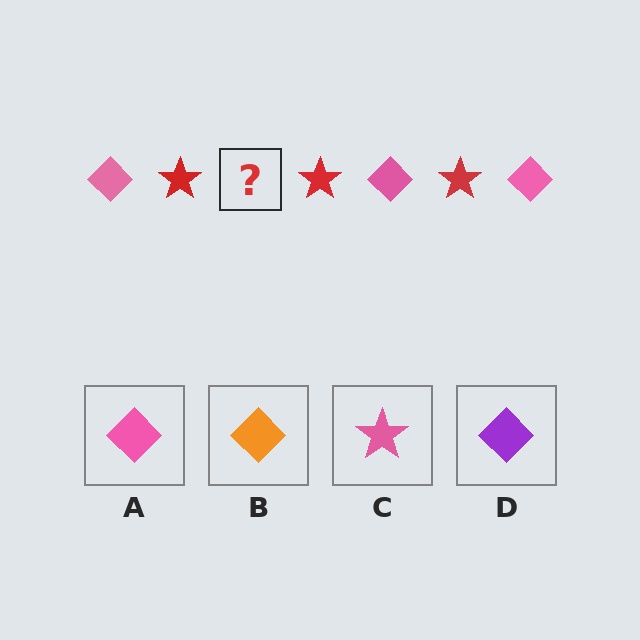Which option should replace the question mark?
Option A.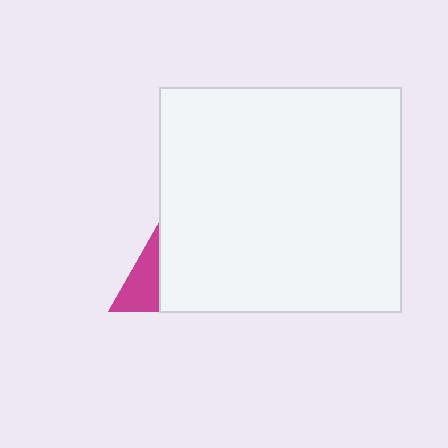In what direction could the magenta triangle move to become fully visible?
The magenta triangle could move left. That would shift it out from behind the white rectangle entirely.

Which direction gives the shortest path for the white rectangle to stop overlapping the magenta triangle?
Moving right gives the shortest separation.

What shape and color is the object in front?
The object in front is a white rectangle.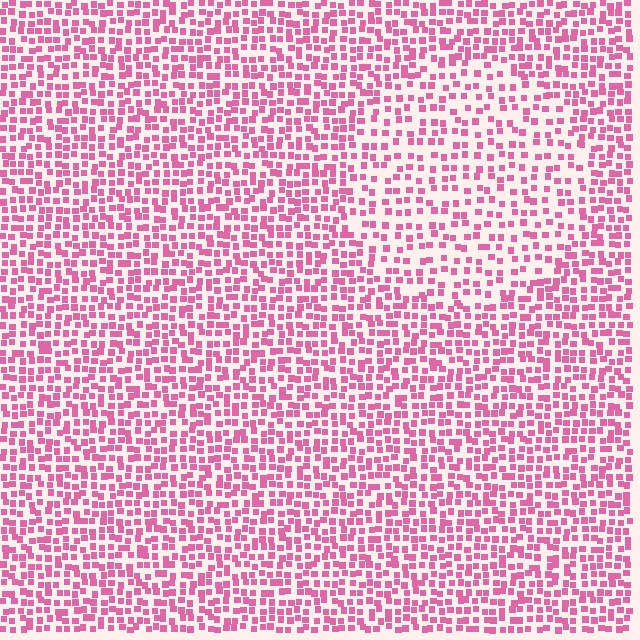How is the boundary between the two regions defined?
The boundary is defined by a change in element density (approximately 1.7x ratio). All elements are the same color, size, and shape.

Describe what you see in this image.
The image contains small pink elements arranged at two different densities. A circle-shaped region is visible where the elements are less densely packed than the surrounding area.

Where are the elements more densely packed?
The elements are more densely packed outside the circle boundary.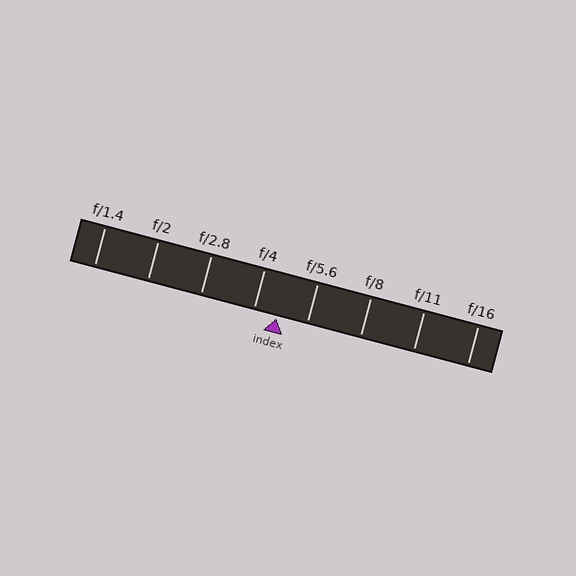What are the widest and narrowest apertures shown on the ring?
The widest aperture shown is f/1.4 and the narrowest is f/16.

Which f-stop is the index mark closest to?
The index mark is closest to f/4.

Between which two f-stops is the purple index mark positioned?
The index mark is between f/4 and f/5.6.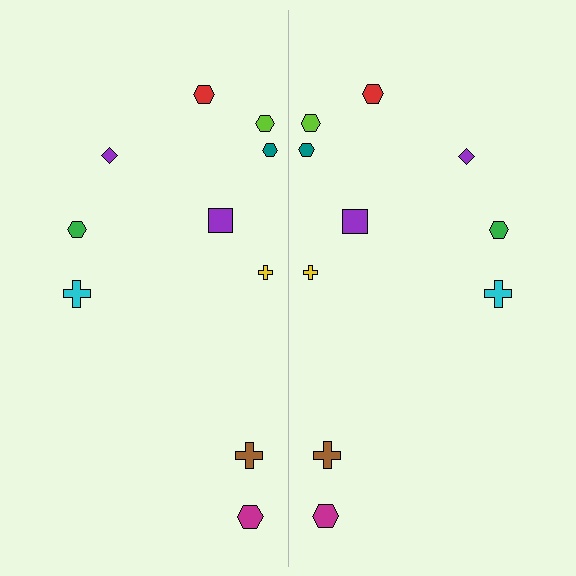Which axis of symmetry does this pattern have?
The pattern has a vertical axis of symmetry running through the center of the image.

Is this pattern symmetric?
Yes, this pattern has bilateral (reflection) symmetry.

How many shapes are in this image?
There are 20 shapes in this image.